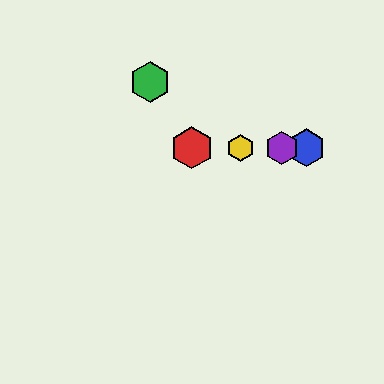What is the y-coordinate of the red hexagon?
The red hexagon is at y≈148.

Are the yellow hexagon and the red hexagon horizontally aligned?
Yes, both are at y≈148.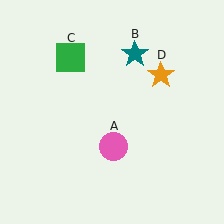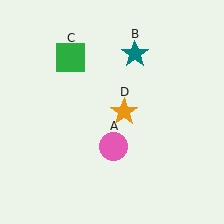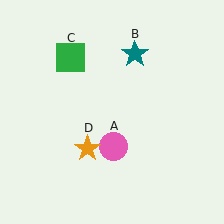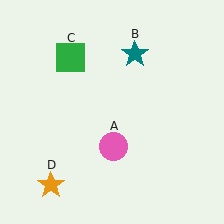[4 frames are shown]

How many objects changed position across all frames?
1 object changed position: orange star (object D).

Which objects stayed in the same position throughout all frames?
Pink circle (object A) and teal star (object B) and green square (object C) remained stationary.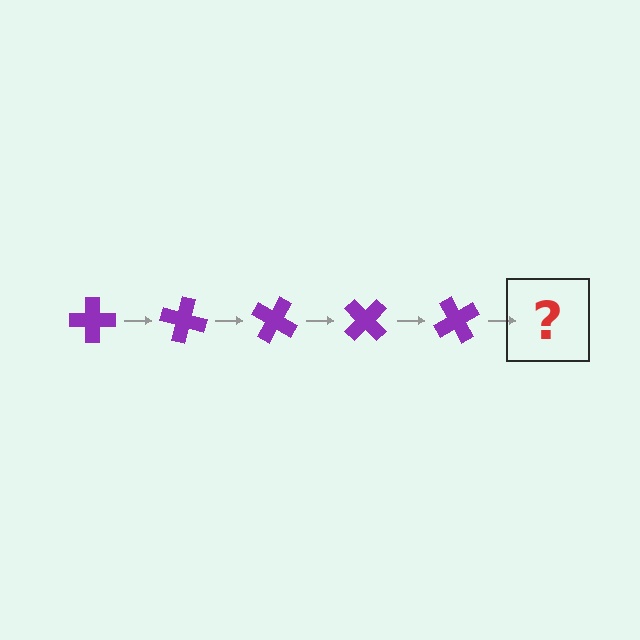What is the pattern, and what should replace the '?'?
The pattern is that the cross rotates 15 degrees each step. The '?' should be a purple cross rotated 75 degrees.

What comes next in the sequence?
The next element should be a purple cross rotated 75 degrees.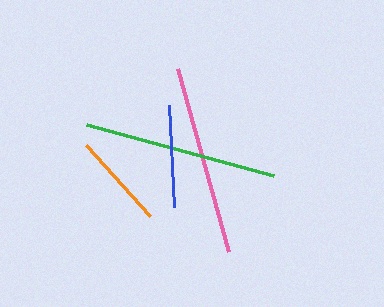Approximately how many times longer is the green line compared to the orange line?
The green line is approximately 2.0 times the length of the orange line.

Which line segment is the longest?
The green line is the longest at approximately 194 pixels.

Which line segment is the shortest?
The orange line is the shortest at approximately 96 pixels.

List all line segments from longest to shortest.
From longest to shortest: green, pink, blue, orange.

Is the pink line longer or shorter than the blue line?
The pink line is longer than the blue line.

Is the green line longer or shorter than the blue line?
The green line is longer than the blue line.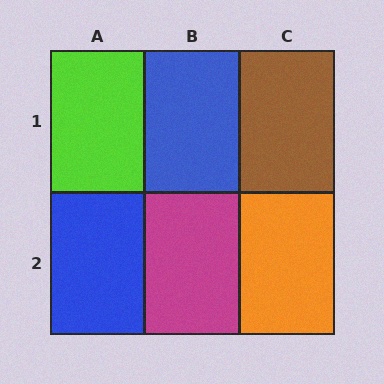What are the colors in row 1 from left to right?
Lime, blue, brown.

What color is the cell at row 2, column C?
Orange.